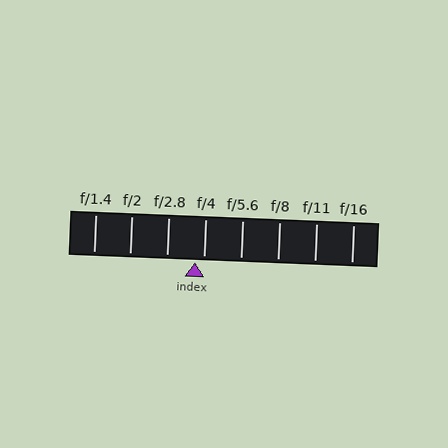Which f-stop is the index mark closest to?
The index mark is closest to f/4.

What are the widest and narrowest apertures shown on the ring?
The widest aperture shown is f/1.4 and the narrowest is f/16.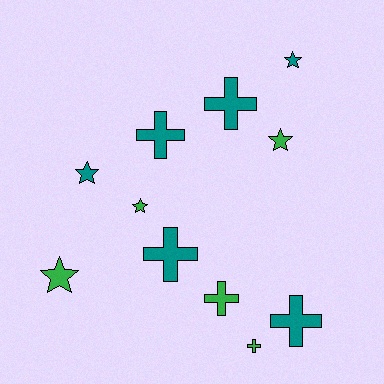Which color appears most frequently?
Teal, with 6 objects.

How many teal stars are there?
There are 2 teal stars.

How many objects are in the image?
There are 11 objects.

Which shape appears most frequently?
Cross, with 6 objects.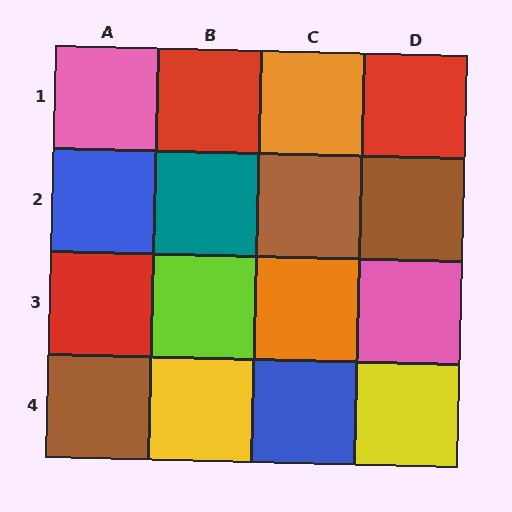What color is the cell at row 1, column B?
Red.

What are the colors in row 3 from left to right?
Red, lime, orange, pink.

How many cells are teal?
1 cell is teal.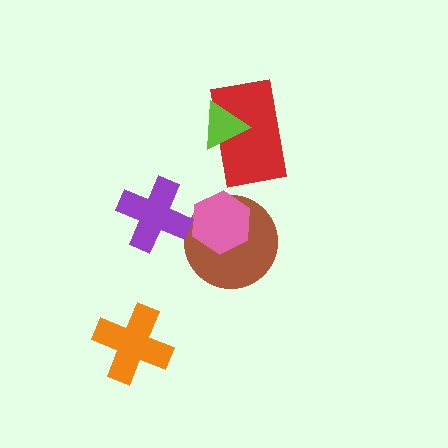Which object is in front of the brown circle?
The pink hexagon is in front of the brown circle.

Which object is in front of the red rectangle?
The lime triangle is in front of the red rectangle.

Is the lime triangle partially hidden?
No, no other shape covers it.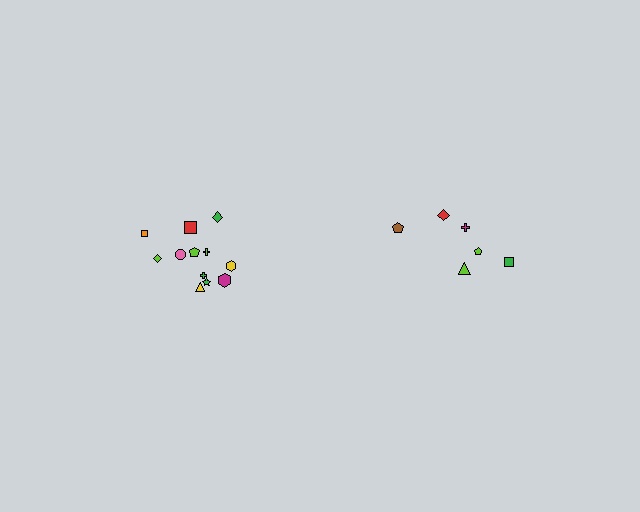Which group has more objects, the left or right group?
The left group.